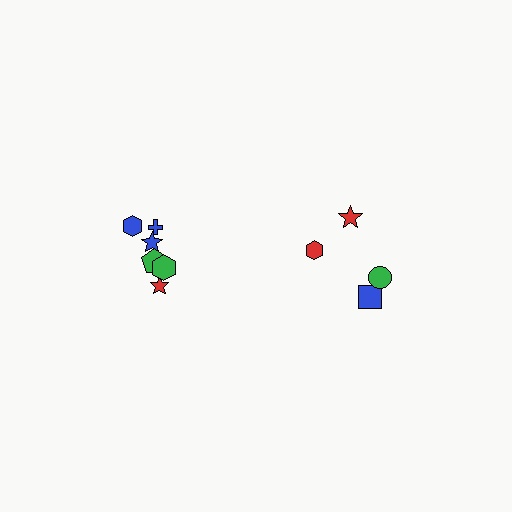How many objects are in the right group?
There are 4 objects.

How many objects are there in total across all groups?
There are 10 objects.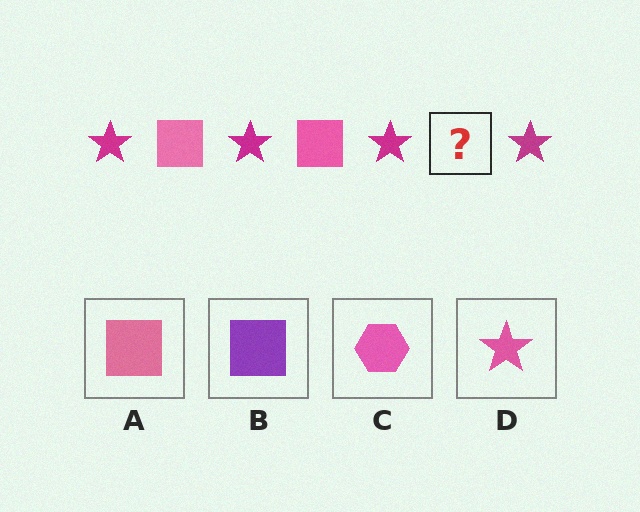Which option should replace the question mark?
Option A.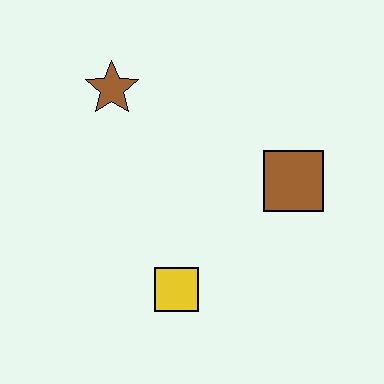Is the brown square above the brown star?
No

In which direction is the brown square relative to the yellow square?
The brown square is to the right of the yellow square.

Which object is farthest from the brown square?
The brown star is farthest from the brown square.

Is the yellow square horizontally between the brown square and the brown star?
Yes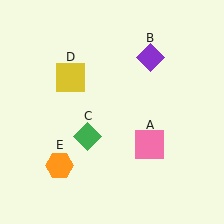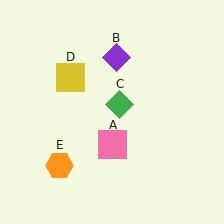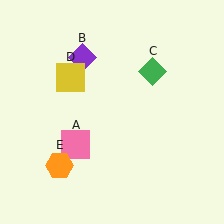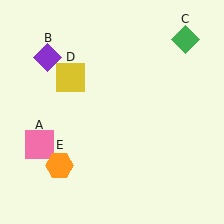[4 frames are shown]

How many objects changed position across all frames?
3 objects changed position: pink square (object A), purple diamond (object B), green diamond (object C).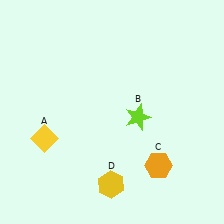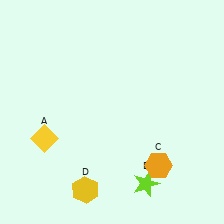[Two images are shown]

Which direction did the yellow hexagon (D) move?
The yellow hexagon (D) moved left.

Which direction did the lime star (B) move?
The lime star (B) moved down.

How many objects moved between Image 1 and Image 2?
2 objects moved between the two images.